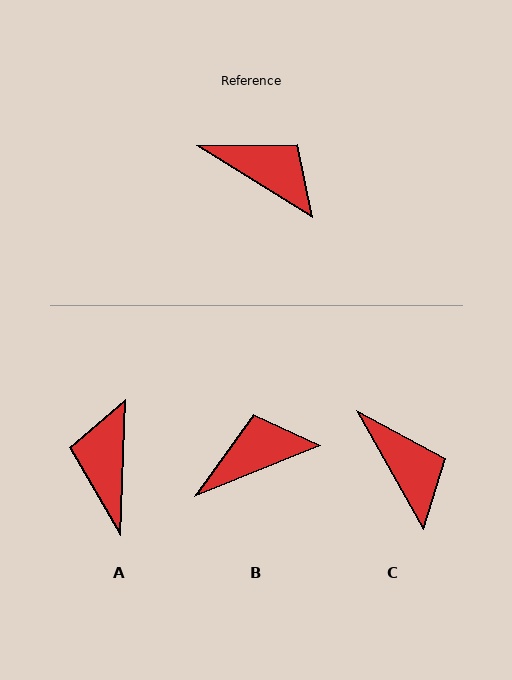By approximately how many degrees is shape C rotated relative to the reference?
Approximately 29 degrees clockwise.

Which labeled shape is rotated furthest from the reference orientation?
A, about 120 degrees away.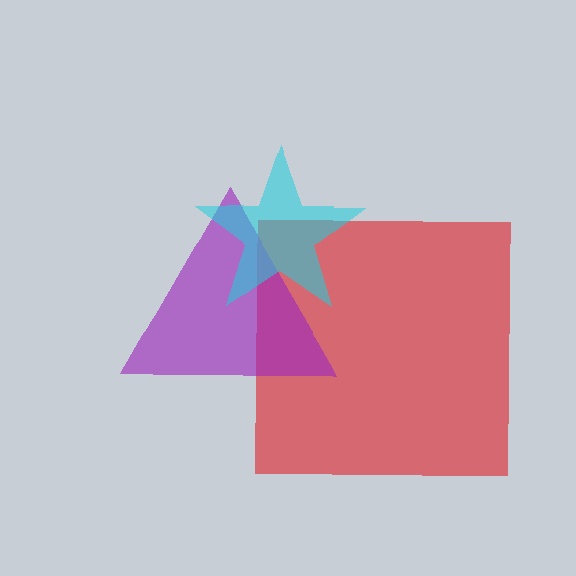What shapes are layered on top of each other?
The layered shapes are: a red square, a purple triangle, a cyan star.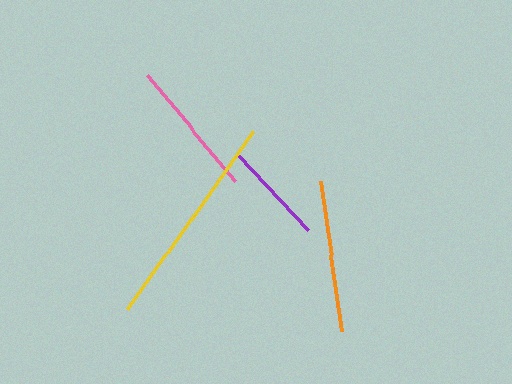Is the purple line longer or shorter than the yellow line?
The yellow line is longer than the purple line.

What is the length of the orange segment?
The orange segment is approximately 152 pixels long.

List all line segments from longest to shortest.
From longest to shortest: yellow, orange, pink, purple.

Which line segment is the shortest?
The purple line is the shortest at approximately 102 pixels.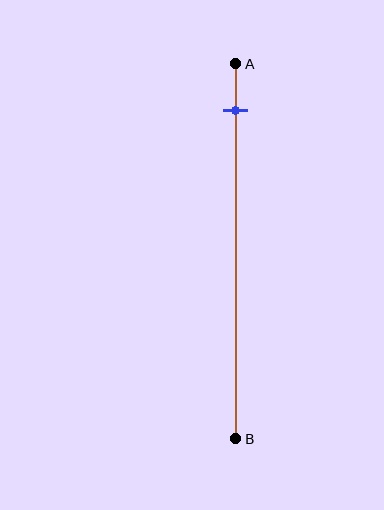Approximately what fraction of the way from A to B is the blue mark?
The blue mark is approximately 15% of the way from A to B.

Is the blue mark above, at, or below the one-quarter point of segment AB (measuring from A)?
The blue mark is above the one-quarter point of segment AB.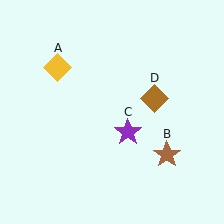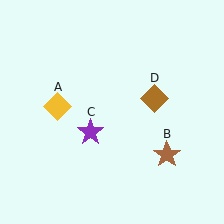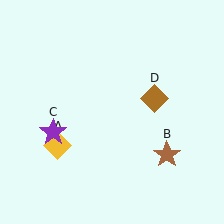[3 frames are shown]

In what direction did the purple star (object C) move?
The purple star (object C) moved left.